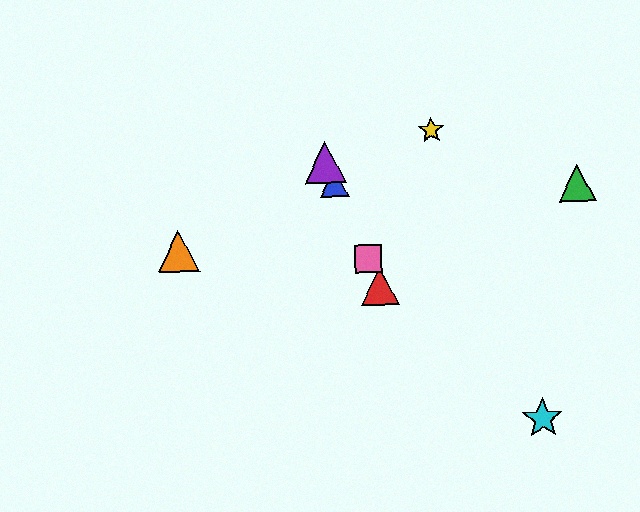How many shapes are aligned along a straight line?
4 shapes (the red triangle, the blue triangle, the purple triangle, the pink square) are aligned along a straight line.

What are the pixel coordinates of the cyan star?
The cyan star is at (543, 419).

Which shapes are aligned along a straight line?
The red triangle, the blue triangle, the purple triangle, the pink square are aligned along a straight line.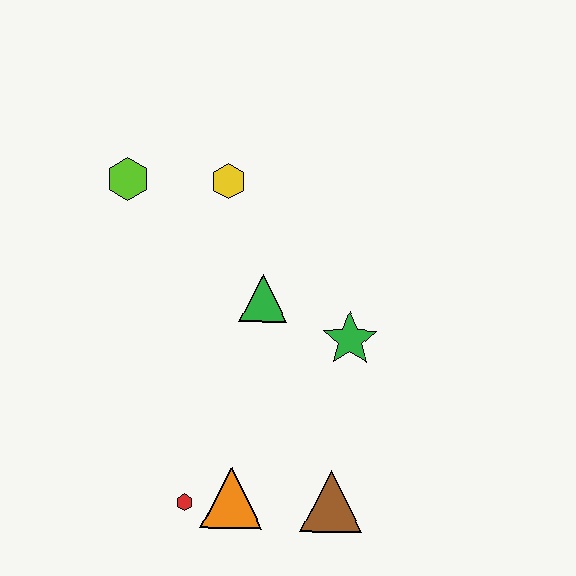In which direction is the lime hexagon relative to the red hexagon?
The lime hexagon is above the red hexagon.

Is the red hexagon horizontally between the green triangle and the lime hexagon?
Yes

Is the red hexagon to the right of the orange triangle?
No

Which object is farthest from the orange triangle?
The lime hexagon is farthest from the orange triangle.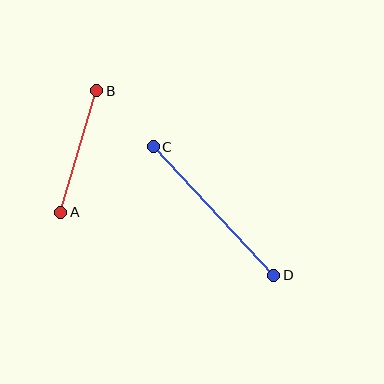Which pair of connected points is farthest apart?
Points C and D are farthest apart.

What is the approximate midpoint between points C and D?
The midpoint is at approximately (213, 211) pixels.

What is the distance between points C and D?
The distance is approximately 176 pixels.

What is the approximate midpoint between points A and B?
The midpoint is at approximately (79, 151) pixels.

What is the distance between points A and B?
The distance is approximately 127 pixels.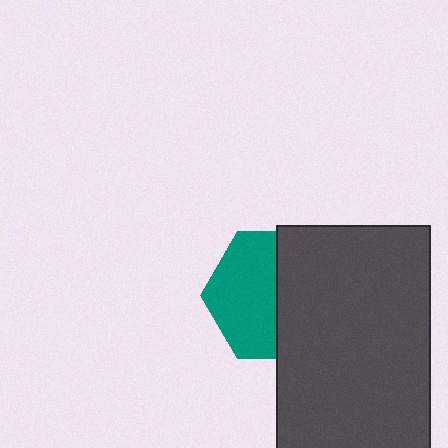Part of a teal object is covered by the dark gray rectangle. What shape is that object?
It is a hexagon.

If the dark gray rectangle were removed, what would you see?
You would see the complete teal hexagon.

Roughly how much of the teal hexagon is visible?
About half of it is visible (roughly 51%).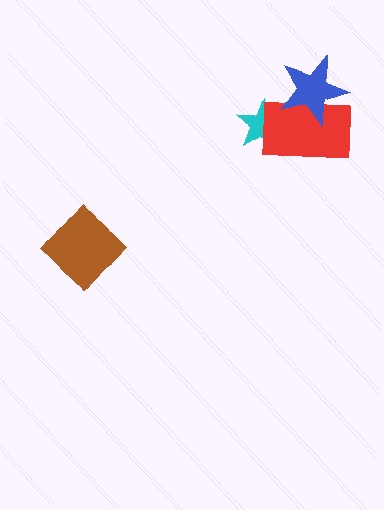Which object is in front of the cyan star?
The red rectangle is in front of the cyan star.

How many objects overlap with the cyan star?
1 object overlaps with the cyan star.